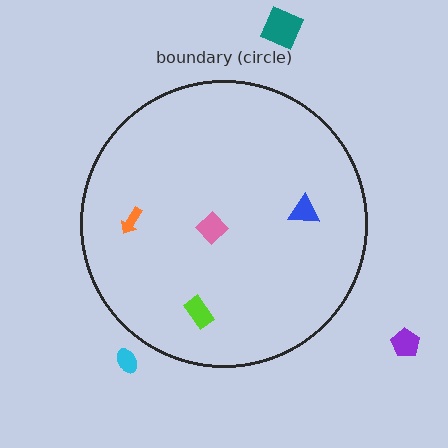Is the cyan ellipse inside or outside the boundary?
Outside.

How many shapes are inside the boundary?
4 inside, 3 outside.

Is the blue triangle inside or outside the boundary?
Inside.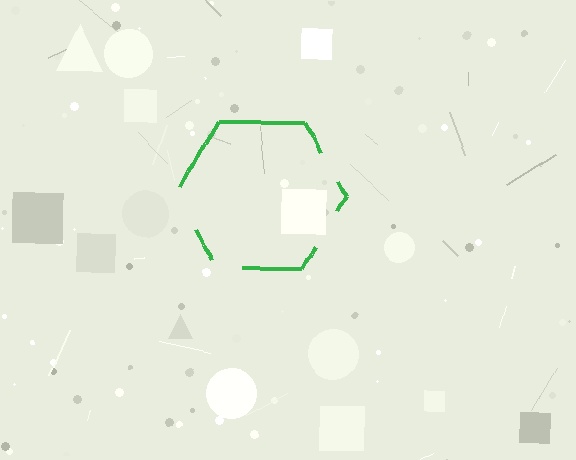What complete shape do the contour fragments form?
The contour fragments form a hexagon.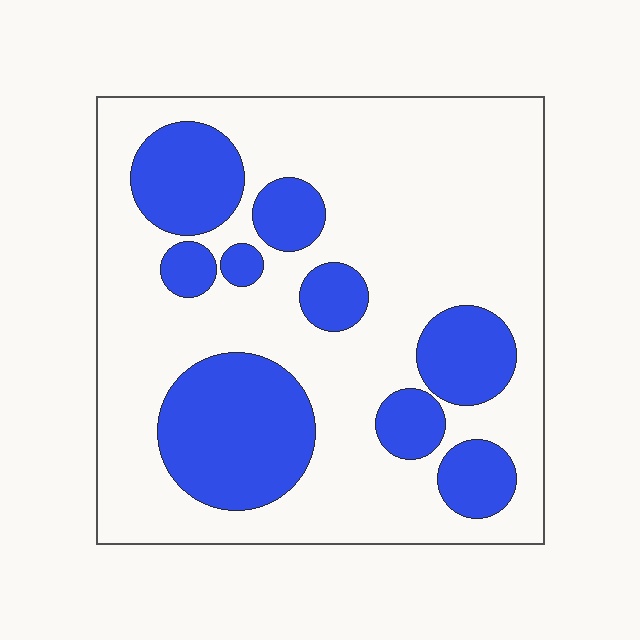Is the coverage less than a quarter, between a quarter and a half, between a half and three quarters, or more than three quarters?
Between a quarter and a half.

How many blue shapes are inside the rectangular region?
9.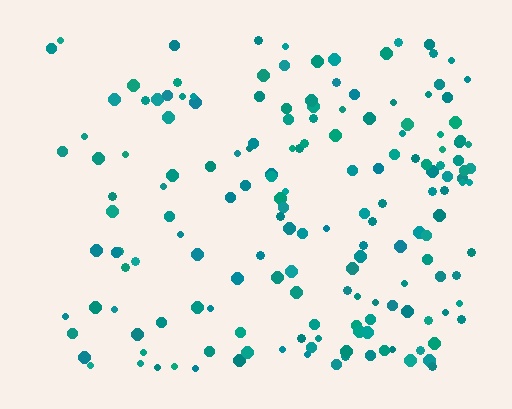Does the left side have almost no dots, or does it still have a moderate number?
Still a moderate number, just noticeably fewer than the right.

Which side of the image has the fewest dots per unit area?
The left.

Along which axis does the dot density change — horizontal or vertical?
Horizontal.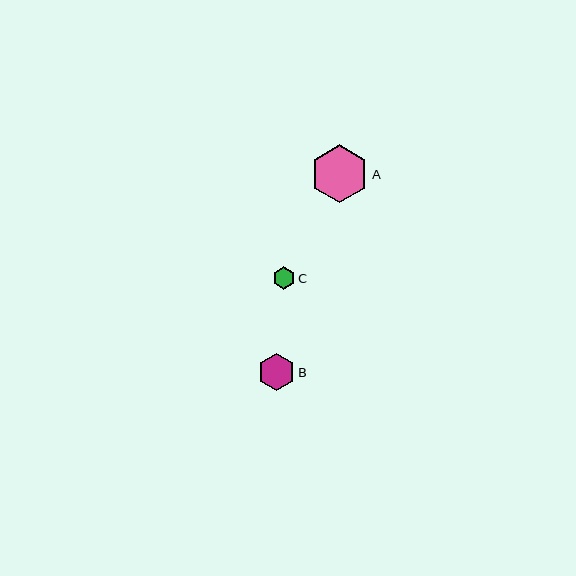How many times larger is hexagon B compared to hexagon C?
Hexagon B is approximately 1.6 times the size of hexagon C.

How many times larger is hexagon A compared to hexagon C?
Hexagon A is approximately 2.6 times the size of hexagon C.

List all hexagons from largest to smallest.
From largest to smallest: A, B, C.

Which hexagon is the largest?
Hexagon A is the largest with a size of approximately 58 pixels.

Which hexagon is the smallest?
Hexagon C is the smallest with a size of approximately 23 pixels.